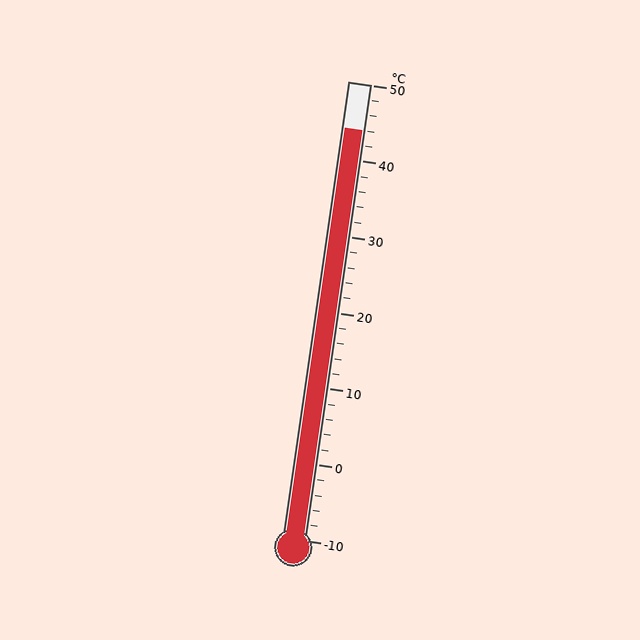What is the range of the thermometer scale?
The thermometer scale ranges from -10°C to 50°C.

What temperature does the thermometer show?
The thermometer shows approximately 44°C.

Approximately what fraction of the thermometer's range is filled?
The thermometer is filled to approximately 90% of its range.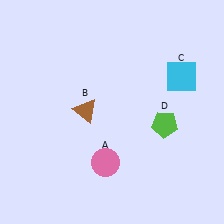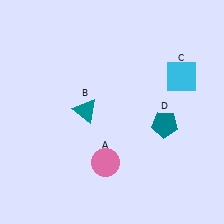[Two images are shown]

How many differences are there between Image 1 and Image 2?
There are 2 differences between the two images.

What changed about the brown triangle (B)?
In Image 1, B is brown. In Image 2, it changed to teal.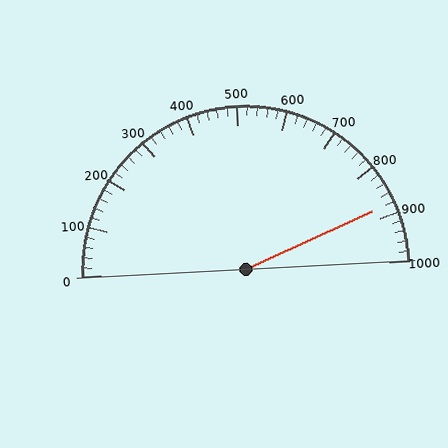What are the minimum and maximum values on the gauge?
The gauge ranges from 0 to 1000.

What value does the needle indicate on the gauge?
The needle indicates approximately 880.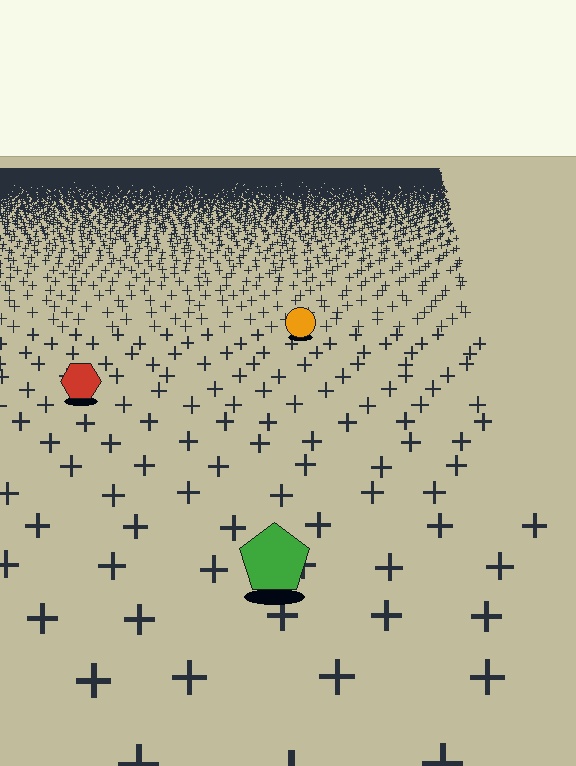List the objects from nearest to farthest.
From nearest to farthest: the green pentagon, the red hexagon, the orange circle.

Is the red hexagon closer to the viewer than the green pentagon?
No. The green pentagon is closer — you can tell from the texture gradient: the ground texture is coarser near it.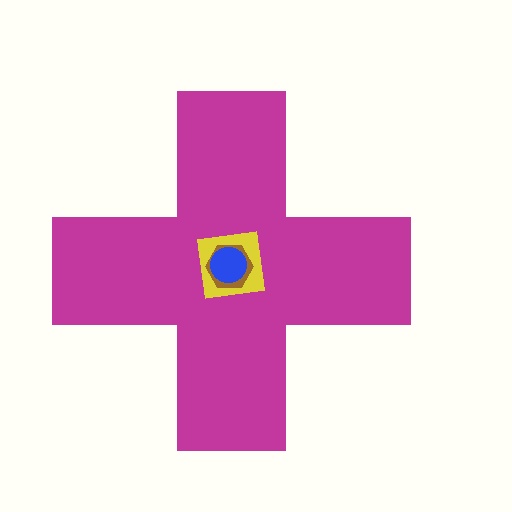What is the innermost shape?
The blue circle.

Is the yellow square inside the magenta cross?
Yes.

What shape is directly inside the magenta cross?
The yellow square.